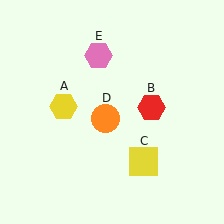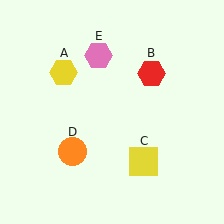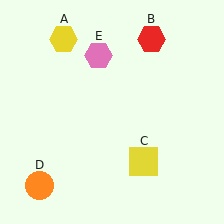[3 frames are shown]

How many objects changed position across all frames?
3 objects changed position: yellow hexagon (object A), red hexagon (object B), orange circle (object D).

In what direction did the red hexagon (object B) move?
The red hexagon (object B) moved up.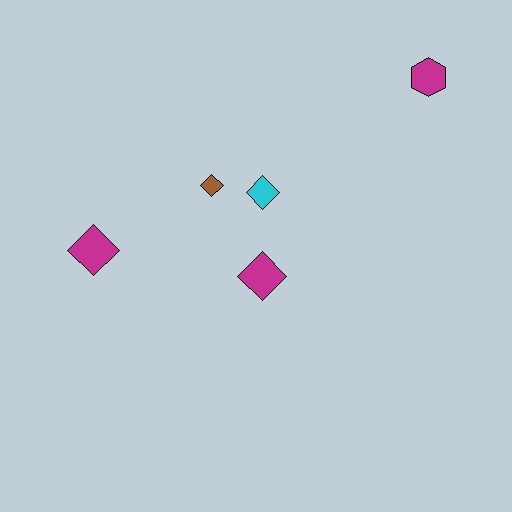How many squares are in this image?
There are no squares.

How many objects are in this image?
There are 5 objects.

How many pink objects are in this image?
There are no pink objects.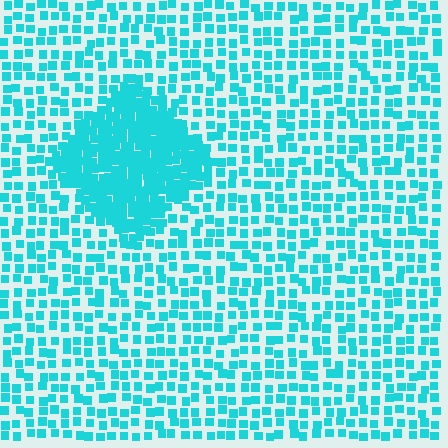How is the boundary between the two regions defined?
The boundary is defined by a change in element density (approximately 2.5x ratio). All elements are the same color, size, and shape.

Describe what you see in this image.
The image contains small cyan elements arranged at two different densities. A diamond-shaped region is visible where the elements are more densely packed than the surrounding area.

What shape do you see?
I see a diamond.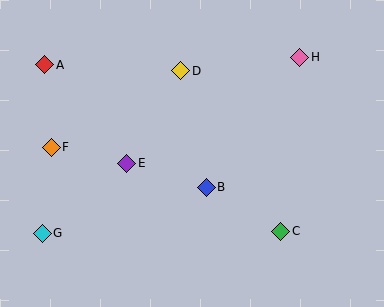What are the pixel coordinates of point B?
Point B is at (206, 187).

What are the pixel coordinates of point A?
Point A is at (45, 65).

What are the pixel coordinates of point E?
Point E is at (127, 163).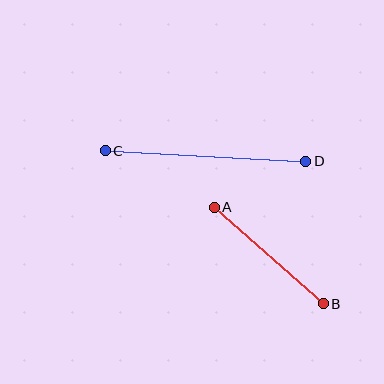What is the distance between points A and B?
The distance is approximately 145 pixels.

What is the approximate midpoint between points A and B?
The midpoint is at approximately (269, 256) pixels.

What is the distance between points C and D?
The distance is approximately 201 pixels.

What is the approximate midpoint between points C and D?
The midpoint is at approximately (205, 156) pixels.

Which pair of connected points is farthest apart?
Points C and D are farthest apart.